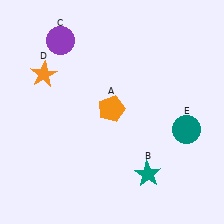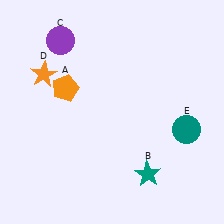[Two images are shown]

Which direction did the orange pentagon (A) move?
The orange pentagon (A) moved left.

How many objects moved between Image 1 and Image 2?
1 object moved between the two images.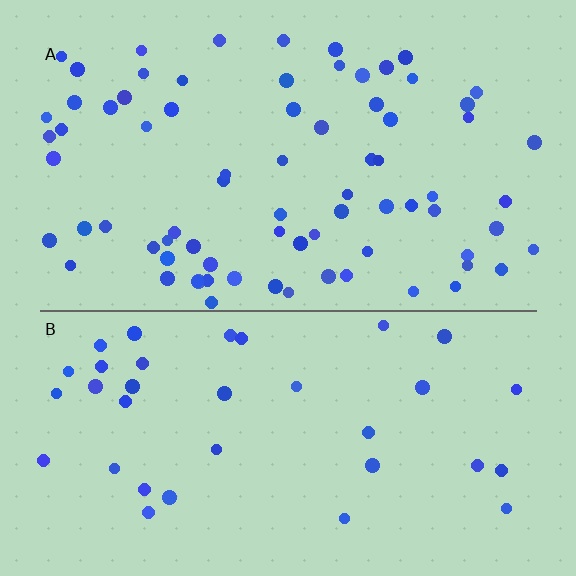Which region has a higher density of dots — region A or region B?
A (the top).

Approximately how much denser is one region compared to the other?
Approximately 2.1× — region A over region B.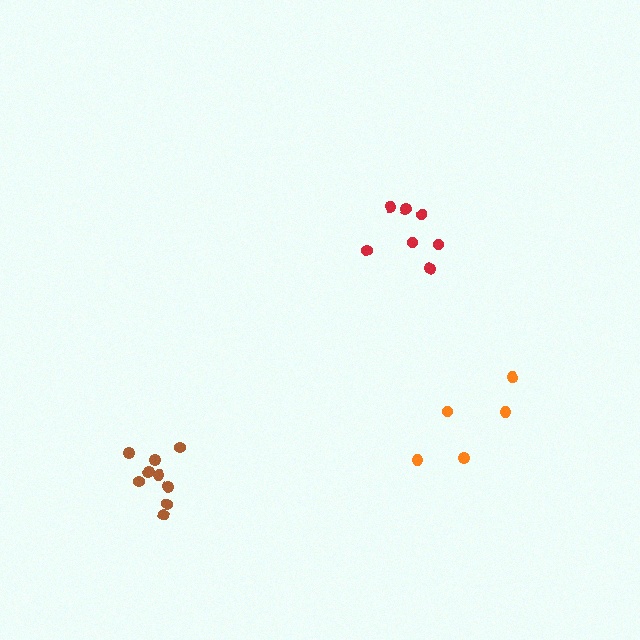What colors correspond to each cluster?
The clusters are colored: brown, red, orange.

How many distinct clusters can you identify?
There are 3 distinct clusters.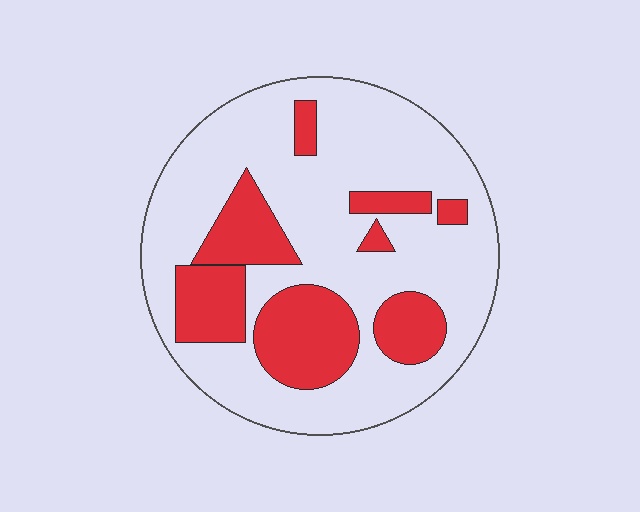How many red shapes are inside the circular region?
8.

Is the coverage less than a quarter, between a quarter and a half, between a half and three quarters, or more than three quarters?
Between a quarter and a half.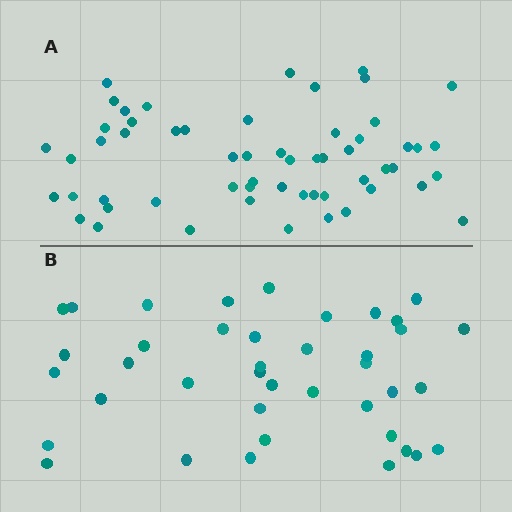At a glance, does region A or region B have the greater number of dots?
Region A (the top region) has more dots.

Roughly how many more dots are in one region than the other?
Region A has approximately 15 more dots than region B.